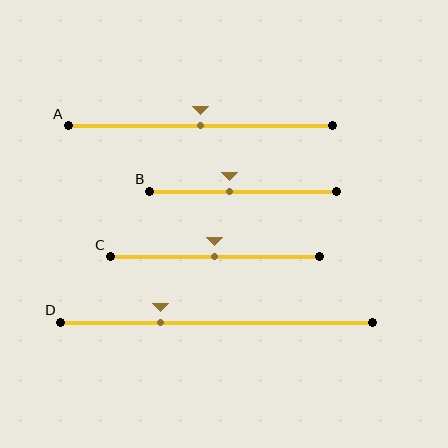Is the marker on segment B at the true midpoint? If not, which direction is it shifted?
No, the marker on segment B is shifted to the left by about 7% of the segment length.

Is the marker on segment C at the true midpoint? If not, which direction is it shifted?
Yes, the marker on segment C is at the true midpoint.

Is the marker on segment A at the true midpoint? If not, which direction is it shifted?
Yes, the marker on segment A is at the true midpoint.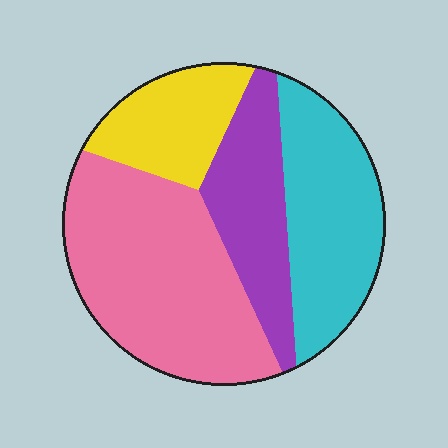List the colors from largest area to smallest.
From largest to smallest: pink, cyan, purple, yellow.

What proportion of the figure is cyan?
Cyan covers about 25% of the figure.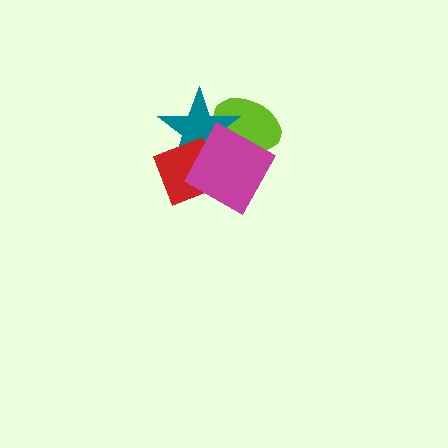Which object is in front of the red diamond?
The magenta diamond is in front of the red diamond.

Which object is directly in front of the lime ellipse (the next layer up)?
The teal star is directly in front of the lime ellipse.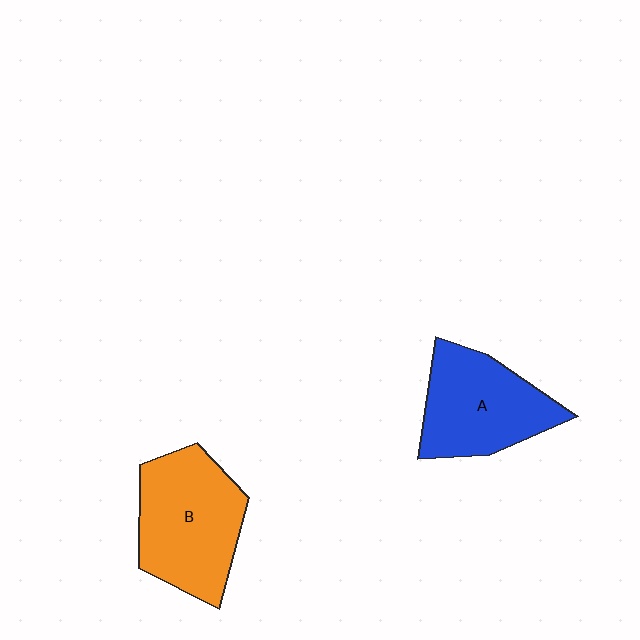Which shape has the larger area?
Shape B (orange).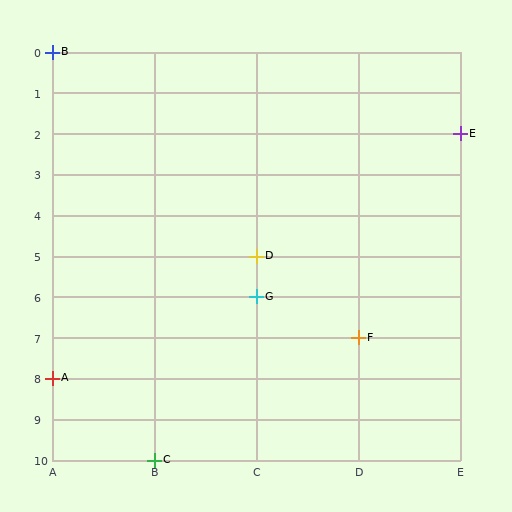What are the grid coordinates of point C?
Point C is at grid coordinates (B, 10).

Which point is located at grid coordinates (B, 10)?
Point C is at (B, 10).